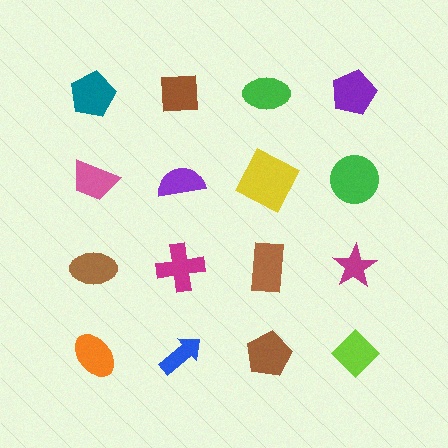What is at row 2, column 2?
A purple semicircle.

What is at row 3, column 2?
A magenta cross.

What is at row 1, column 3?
A green ellipse.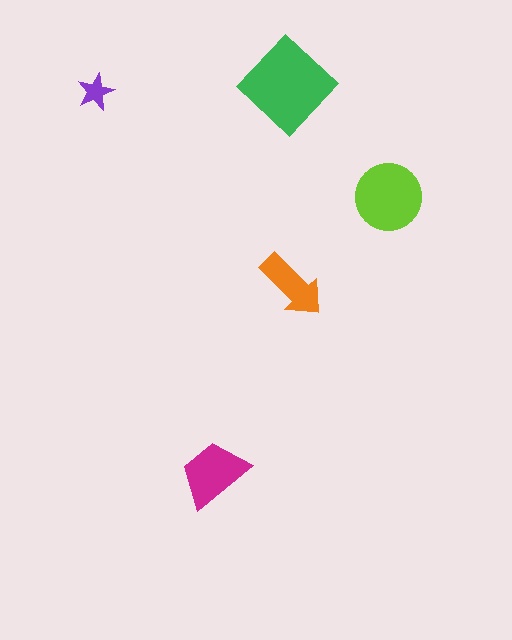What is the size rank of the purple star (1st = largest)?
5th.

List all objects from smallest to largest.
The purple star, the orange arrow, the magenta trapezoid, the lime circle, the green diamond.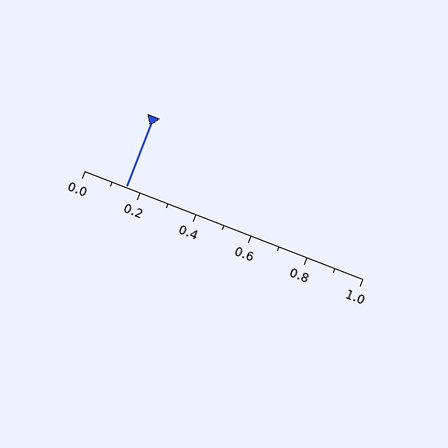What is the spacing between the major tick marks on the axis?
The major ticks are spaced 0.2 apart.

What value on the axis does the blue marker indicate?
The marker indicates approximately 0.15.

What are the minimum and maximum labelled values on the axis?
The axis runs from 0.0 to 1.0.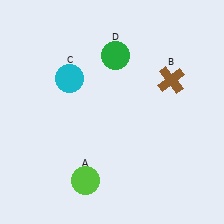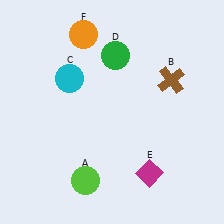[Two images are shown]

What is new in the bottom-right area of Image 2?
A magenta diamond (E) was added in the bottom-right area of Image 2.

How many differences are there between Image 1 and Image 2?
There are 2 differences between the two images.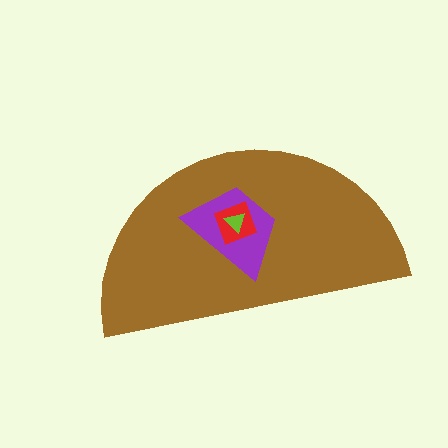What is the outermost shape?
The brown semicircle.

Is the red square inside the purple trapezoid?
Yes.